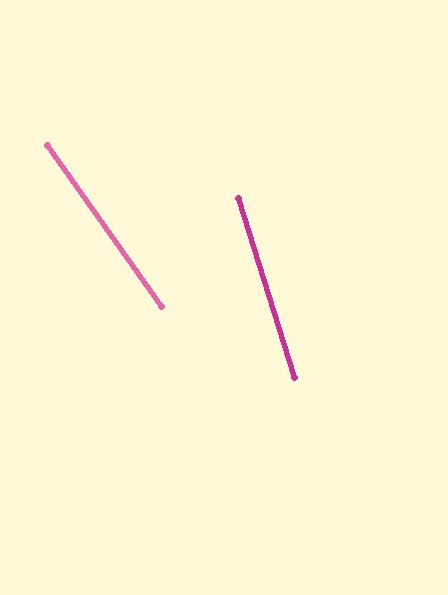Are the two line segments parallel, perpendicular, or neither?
Neither parallel nor perpendicular — they differ by about 18°.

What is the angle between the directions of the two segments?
Approximately 18 degrees.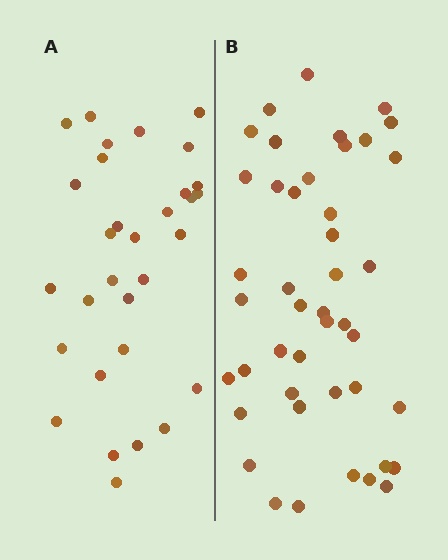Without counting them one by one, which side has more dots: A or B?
Region B (the right region) has more dots.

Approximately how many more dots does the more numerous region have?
Region B has approximately 15 more dots than region A.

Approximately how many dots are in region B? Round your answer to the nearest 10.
About 40 dots. (The exact count is 44, which rounds to 40.)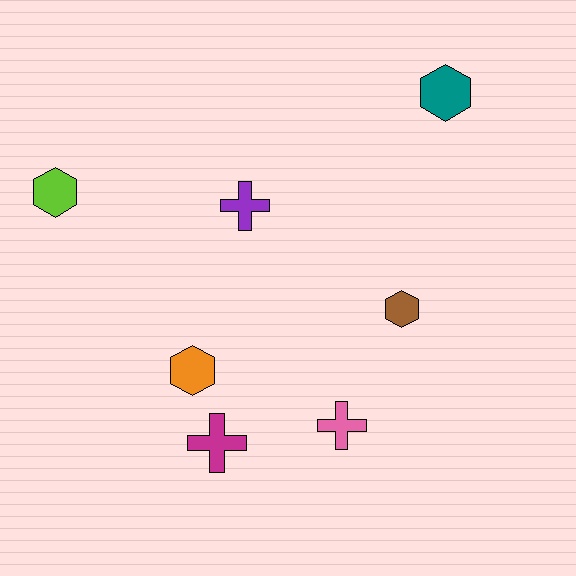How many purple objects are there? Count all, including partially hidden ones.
There is 1 purple object.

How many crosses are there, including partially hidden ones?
There are 3 crosses.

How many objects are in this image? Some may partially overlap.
There are 7 objects.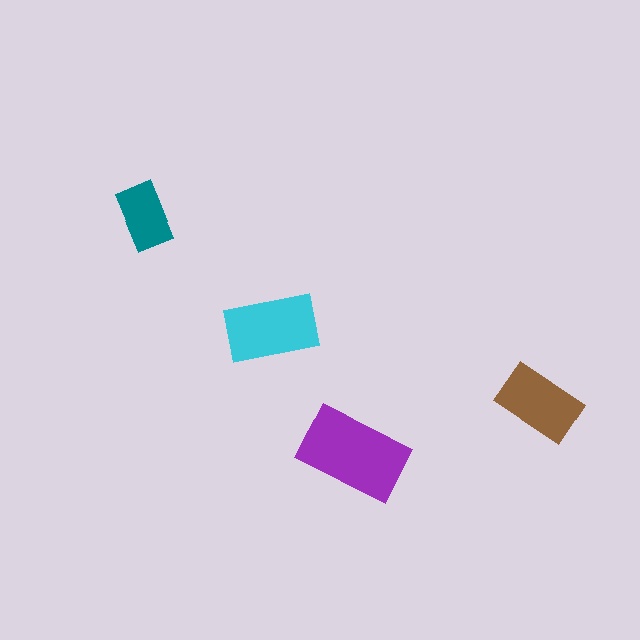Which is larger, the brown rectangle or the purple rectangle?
The purple one.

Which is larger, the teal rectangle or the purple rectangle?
The purple one.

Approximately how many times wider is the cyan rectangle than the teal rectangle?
About 1.5 times wider.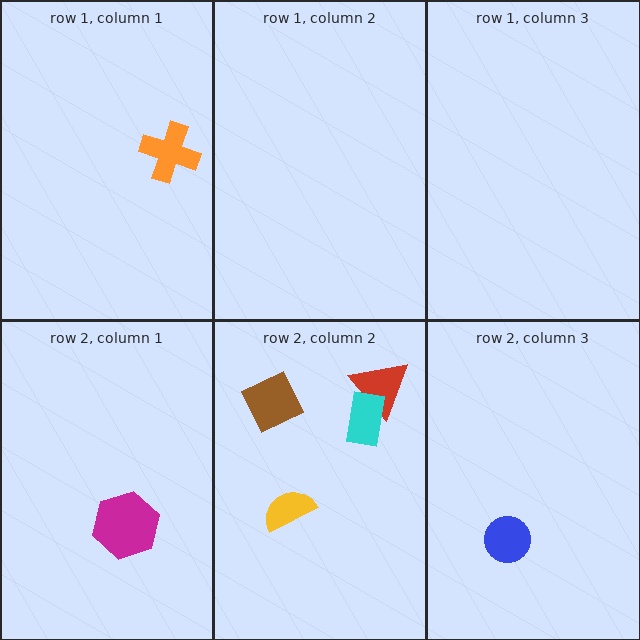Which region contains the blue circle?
The row 2, column 3 region.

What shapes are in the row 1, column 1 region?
The orange cross.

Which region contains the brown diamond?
The row 2, column 2 region.